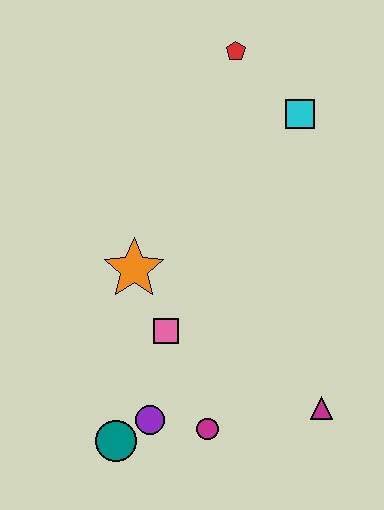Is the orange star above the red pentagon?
No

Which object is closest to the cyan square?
The red pentagon is closest to the cyan square.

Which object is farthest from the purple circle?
The red pentagon is farthest from the purple circle.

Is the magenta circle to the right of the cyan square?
No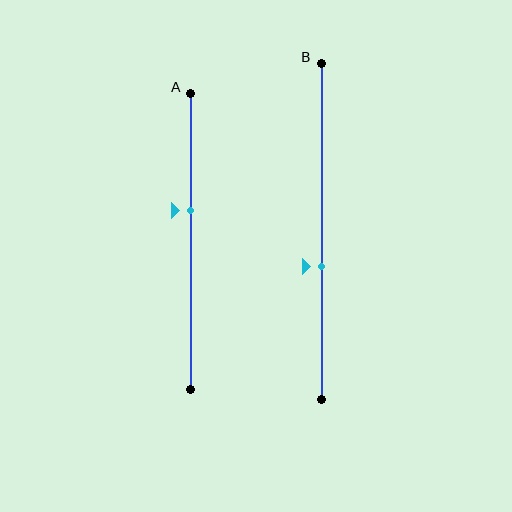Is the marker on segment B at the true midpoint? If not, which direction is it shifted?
No, the marker on segment B is shifted downward by about 10% of the segment length.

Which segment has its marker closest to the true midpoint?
Segment B has its marker closest to the true midpoint.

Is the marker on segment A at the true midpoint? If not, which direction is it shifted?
No, the marker on segment A is shifted upward by about 11% of the segment length.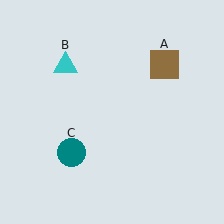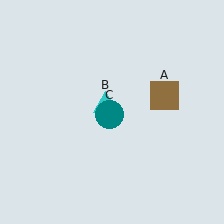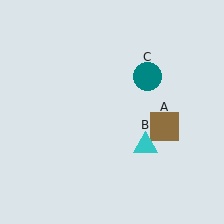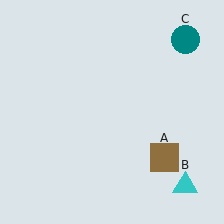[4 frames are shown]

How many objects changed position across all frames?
3 objects changed position: brown square (object A), cyan triangle (object B), teal circle (object C).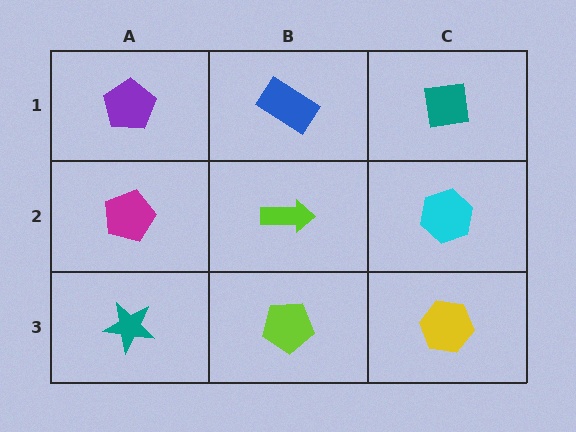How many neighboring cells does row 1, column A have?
2.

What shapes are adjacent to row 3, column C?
A cyan hexagon (row 2, column C), a lime pentagon (row 3, column B).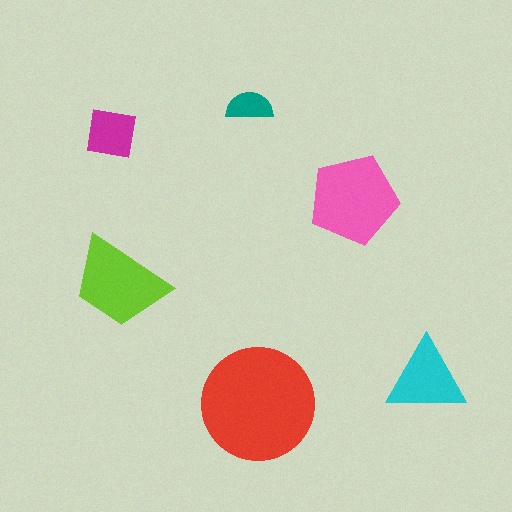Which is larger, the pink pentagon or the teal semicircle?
The pink pentagon.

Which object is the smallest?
The teal semicircle.